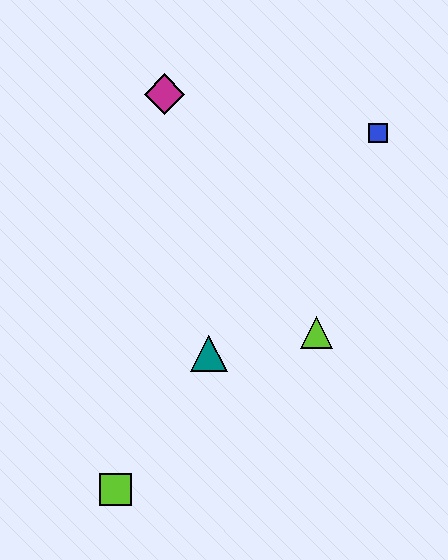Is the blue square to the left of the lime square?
No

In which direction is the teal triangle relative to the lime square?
The teal triangle is above the lime square.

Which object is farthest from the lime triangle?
The magenta diamond is farthest from the lime triangle.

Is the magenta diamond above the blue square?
Yes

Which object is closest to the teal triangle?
The lime triangle is closest to the teal triangle.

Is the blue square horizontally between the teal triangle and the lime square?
No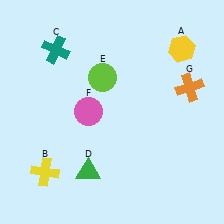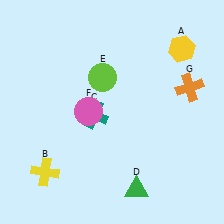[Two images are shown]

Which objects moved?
The objects that moved are: the teal cross (C), the green triangle (D).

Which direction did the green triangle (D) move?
The green triangle (D) moved right.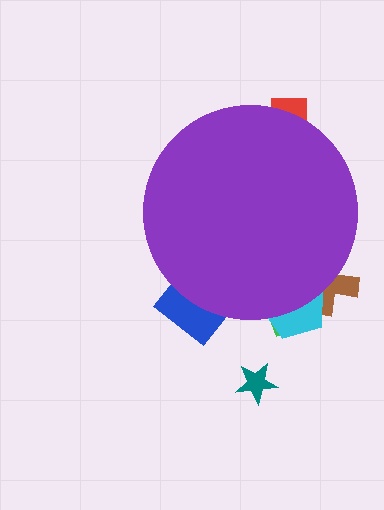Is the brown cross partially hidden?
Yes, the brown cross is partially hidden behind the purple circle.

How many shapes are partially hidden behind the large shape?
5 shapes are partially hidden.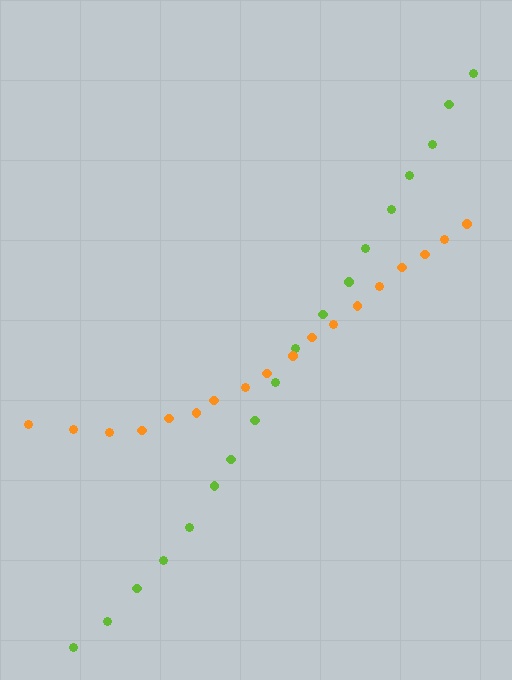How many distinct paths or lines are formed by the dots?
There are 2 distinct paths.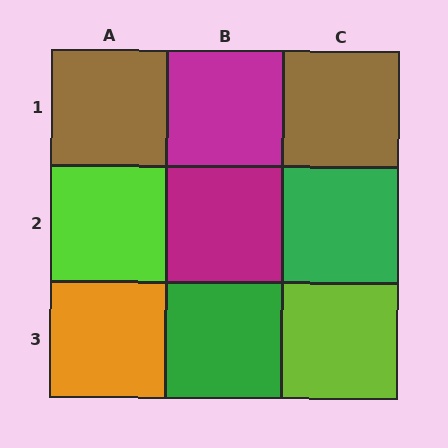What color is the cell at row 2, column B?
Magenta.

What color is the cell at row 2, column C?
Green.